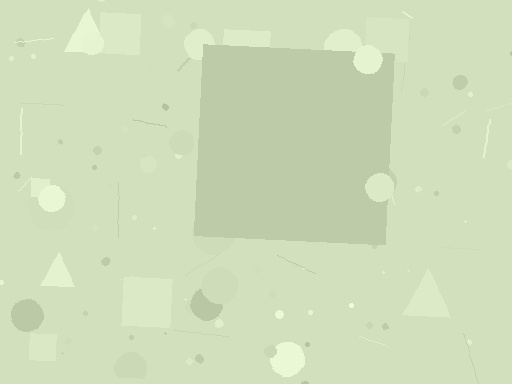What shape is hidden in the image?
A square is hidden in the image.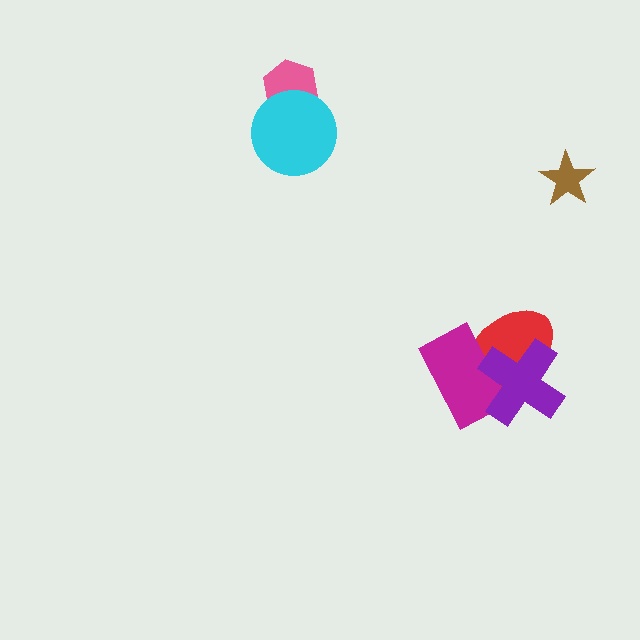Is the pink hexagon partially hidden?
Yes, it is partially covered by another shape.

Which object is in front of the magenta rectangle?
The purple cross is in front of the magenta rectangle.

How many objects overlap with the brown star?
0 objects overlap with the brown star.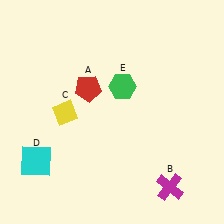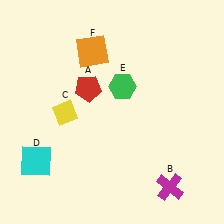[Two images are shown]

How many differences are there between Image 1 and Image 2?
There is 1 difference between the two images.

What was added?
An orange square (F) was added in Image 2.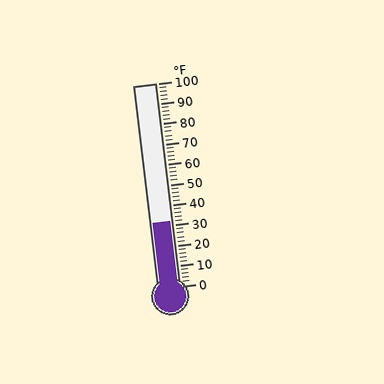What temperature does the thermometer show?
The thermometer shows approximately 32°F.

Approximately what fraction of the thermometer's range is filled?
The thermometer is filled to approximately 30% of its range.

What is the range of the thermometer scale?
The thermometer scale ranges from 0°F to 100°F.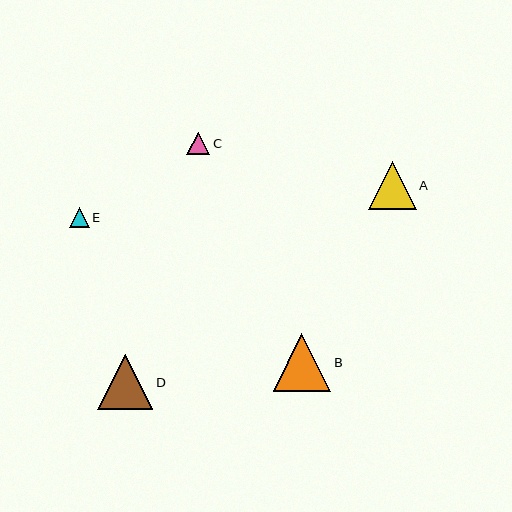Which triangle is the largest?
Triangle B is the largest with a size of approximately 57 pixels.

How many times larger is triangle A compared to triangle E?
Triangle A is approximately 2.4 times the size of triangle E.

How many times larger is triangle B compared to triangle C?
Triangle B is approximately 2.5 times the size of triangle C.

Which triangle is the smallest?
Triangle E is the smallest with a size of approximately 20 pixels.